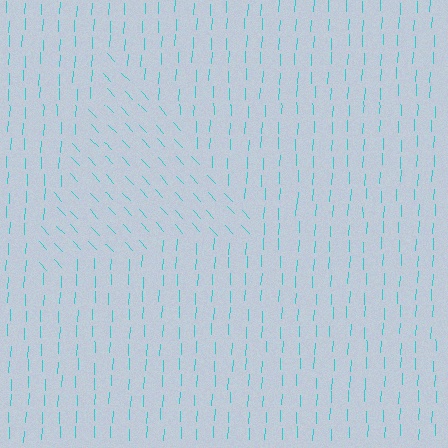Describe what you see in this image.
The image is filled with small cyan line segments. A triangle region in the image has lines oriented differently from the surrounding lines, creating a visible texture boundary.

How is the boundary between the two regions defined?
The boundary is defined purely by a change in line orientation (approximately 45 degrees difference). All lines are the same color and thickness.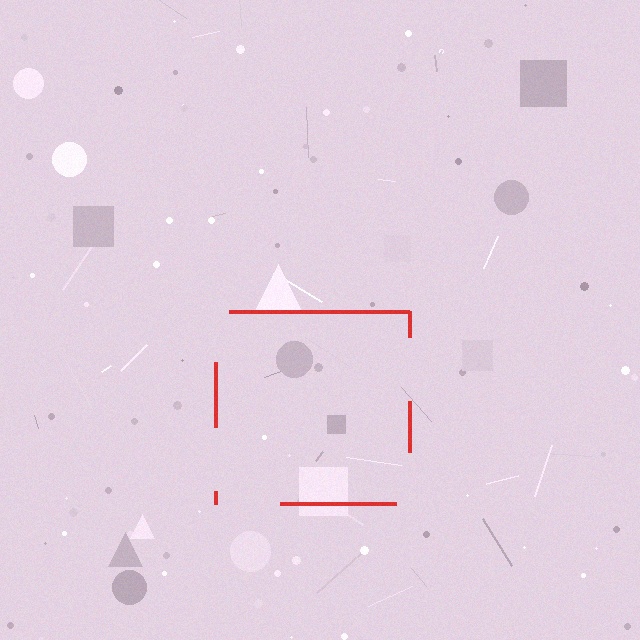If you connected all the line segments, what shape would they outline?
They would outline a square.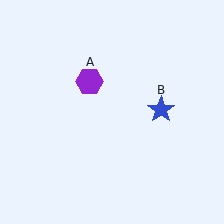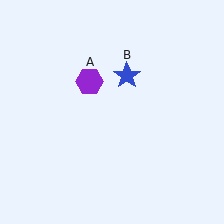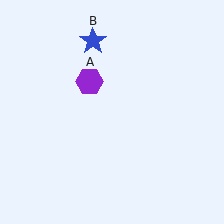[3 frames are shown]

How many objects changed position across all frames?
1 object changed position: blue star (object B).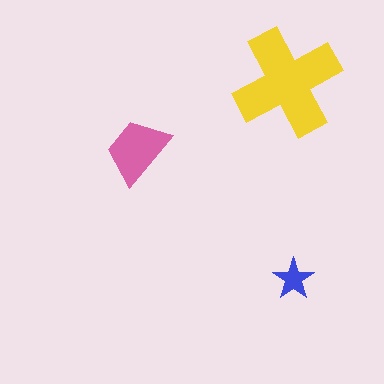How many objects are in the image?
There are 3 objects in the image.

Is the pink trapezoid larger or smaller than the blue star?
Larger.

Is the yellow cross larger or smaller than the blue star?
Larger.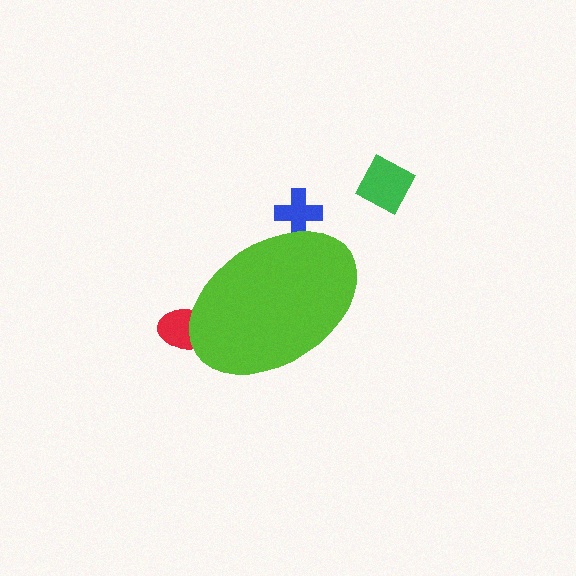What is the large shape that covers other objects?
A lime ellipse.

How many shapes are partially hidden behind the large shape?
2 shapes are partially hidden.